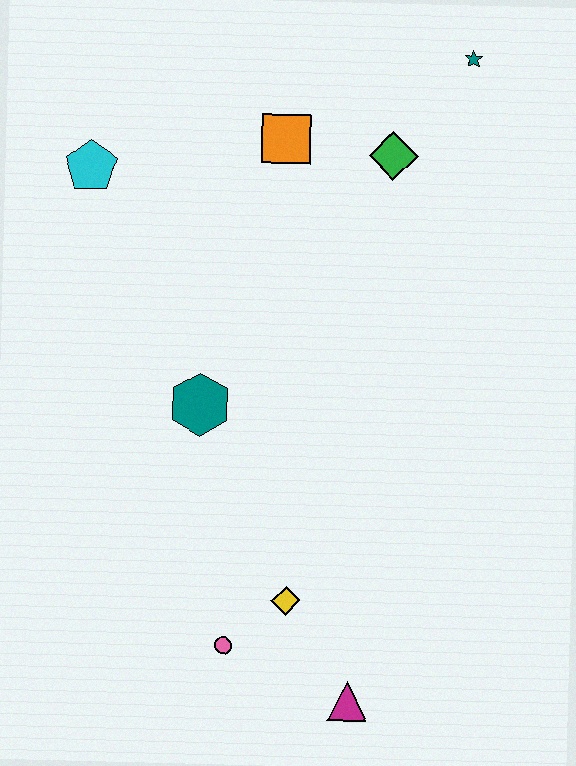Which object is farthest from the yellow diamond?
The teal star is farthest from the yellow diamond.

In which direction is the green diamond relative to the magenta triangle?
The green diamond is above the magenta triangle.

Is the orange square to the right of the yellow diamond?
No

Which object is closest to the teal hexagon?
The yellow diamond is closest to the teal hexagon.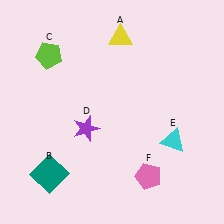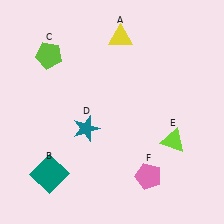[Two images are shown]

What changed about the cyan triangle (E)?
In Image 1, E is cyan. In Image 2, it changed to lime.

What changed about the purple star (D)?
In Image 1, D is purple. In Image 2, it changed to teal.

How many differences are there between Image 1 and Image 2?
There are 2 differences between the two images.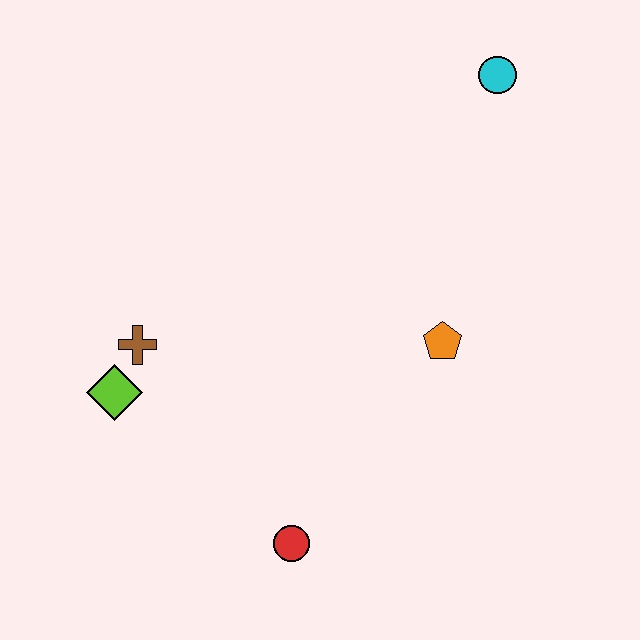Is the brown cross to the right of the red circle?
No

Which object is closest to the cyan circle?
The orange pentagon is closest to the cyan circle.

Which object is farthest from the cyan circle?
The red circle is farthest from the cyan circle.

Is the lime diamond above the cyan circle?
No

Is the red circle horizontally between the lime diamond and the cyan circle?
Yes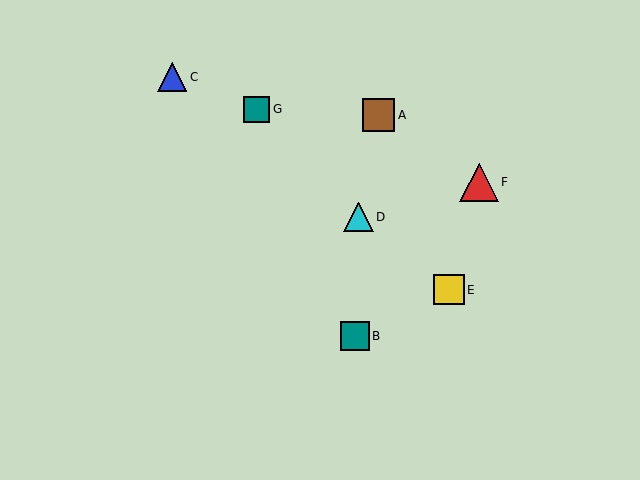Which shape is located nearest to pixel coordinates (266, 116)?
The teal square (labeled G) at (256, 109) is nearest to that location.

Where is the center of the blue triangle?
The center of the blue triangle is at (172, 77).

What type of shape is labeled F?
Shape F is a red triangle.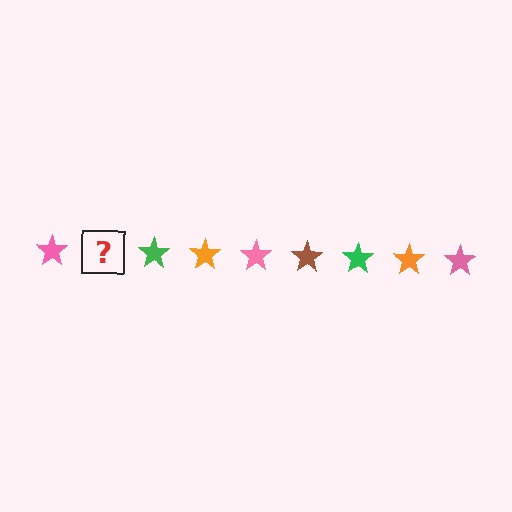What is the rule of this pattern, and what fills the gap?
The rule is that the pattern cycles through pink, brown, green, orange stars. The gap should be filled with a brown star.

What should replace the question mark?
The question mark should be replaced with a brown star.